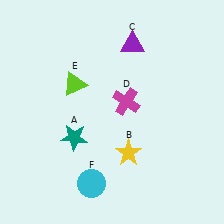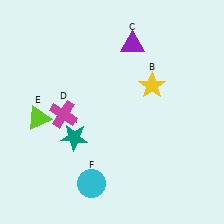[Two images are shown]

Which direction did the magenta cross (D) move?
The magenta cross (D) moved left.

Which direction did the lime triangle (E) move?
The lime triangle (E) moved left.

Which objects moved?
The objects that moved are: the yellow star (B), the magenta cross (D), the lime triangle (E).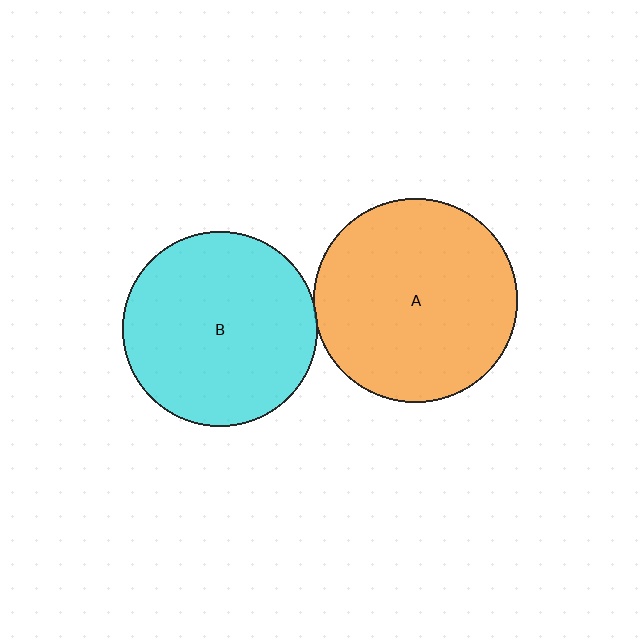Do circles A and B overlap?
Yes.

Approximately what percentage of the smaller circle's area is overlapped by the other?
Approximately 5%.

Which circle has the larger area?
Circle A (orange).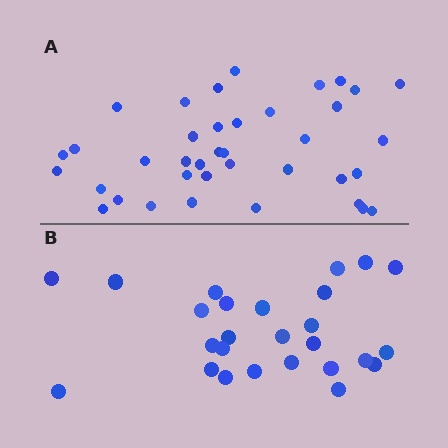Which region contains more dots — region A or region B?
Region A (the top region) has more dots.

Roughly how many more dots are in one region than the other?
Region A has roughly 12 or so more dots than region B.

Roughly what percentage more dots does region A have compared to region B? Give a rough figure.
About 45% more.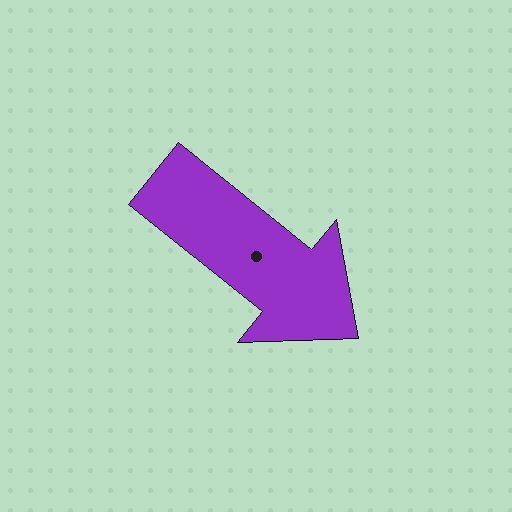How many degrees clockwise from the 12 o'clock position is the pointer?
Approximately 129 degrees.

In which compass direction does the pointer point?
Southeast.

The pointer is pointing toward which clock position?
Roughly 4 o'clock.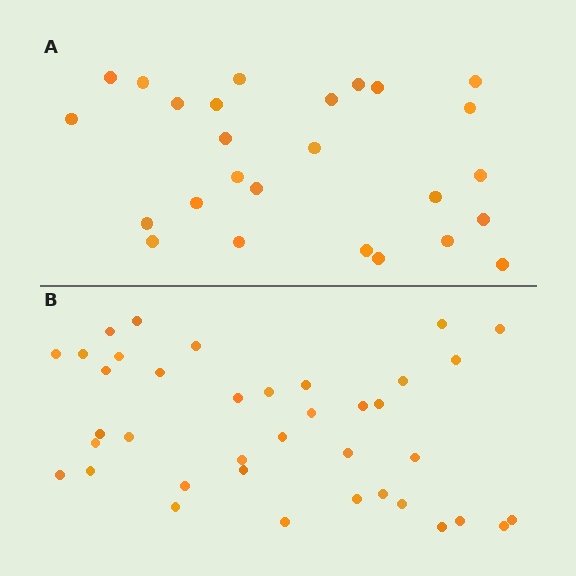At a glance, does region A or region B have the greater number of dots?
Region B (the bottom region) has more dots.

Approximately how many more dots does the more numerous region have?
Region B has roughly 12 or so more dots than region A.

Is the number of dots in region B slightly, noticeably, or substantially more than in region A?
Region B has substantially more. The ratio is roughly 1.5 to 1.